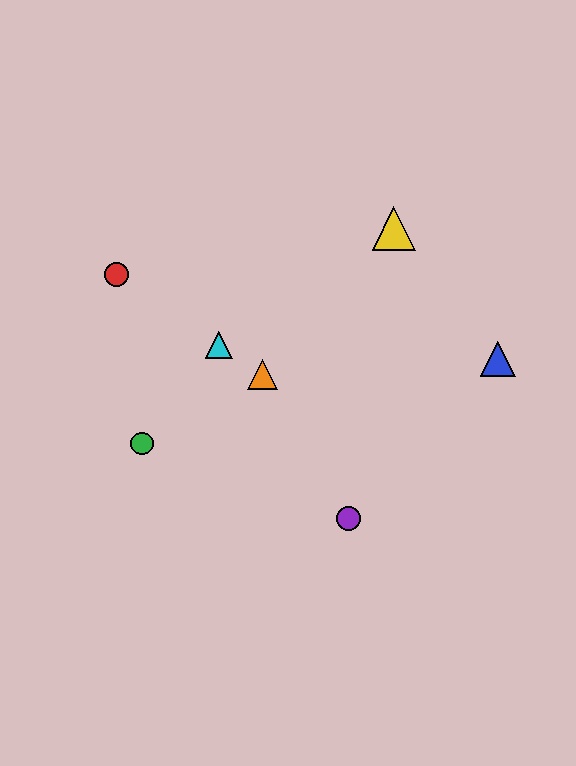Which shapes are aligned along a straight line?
The red circle, the orange triangle, the cyan triangle are aligned along a straight line.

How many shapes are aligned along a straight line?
3 shapes (the red circle, the orange triangle, the cyan triangle) are aligned along a straight line.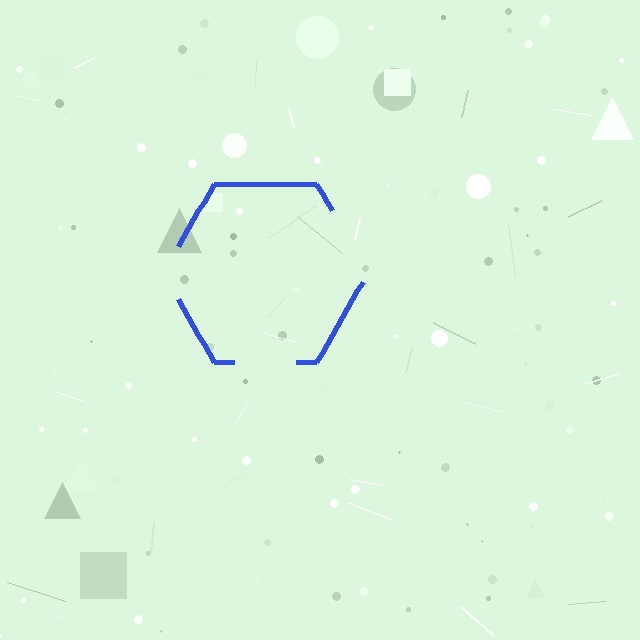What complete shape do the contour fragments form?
The contour fragments form a hexagon.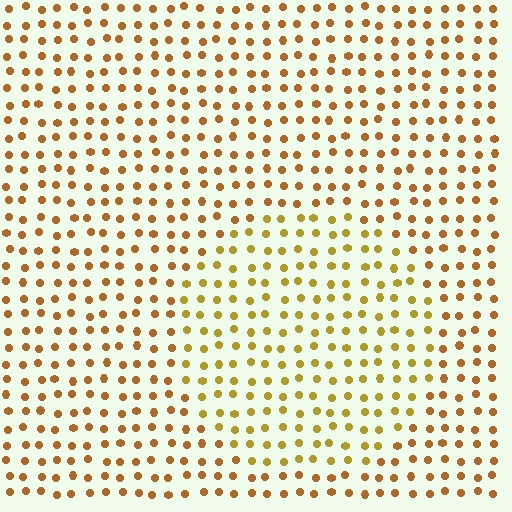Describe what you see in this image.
The image is filled with small brown elements in a uniform arrangement. A circle-shaped region is visible where the elements are tinted to a slightly different hue, forming a subtle color boundary.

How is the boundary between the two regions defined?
The boundary is defined purely by a slight shift in hue (about 24 degrees). Spacing, size, and orientation are identical on both sides.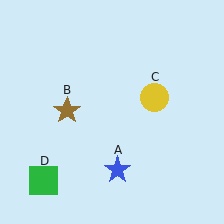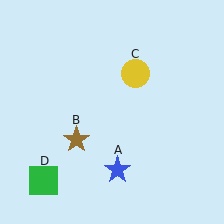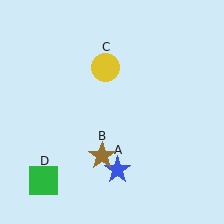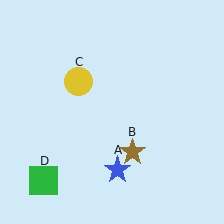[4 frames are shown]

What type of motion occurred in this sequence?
The brown star (object B), yellow circle (object C) rotated counterclockwise around the center of the scene.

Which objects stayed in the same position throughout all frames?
Blue star (object A) and green square (object D) remained stationary.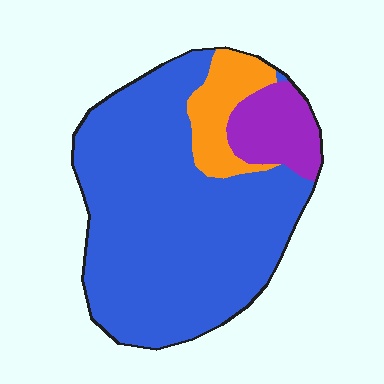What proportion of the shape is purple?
Purple covers around 10% of the shape.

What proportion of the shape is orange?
Orange takes up about one eighth (1/8) of the shape.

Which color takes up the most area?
Blue, at roughly 75%.